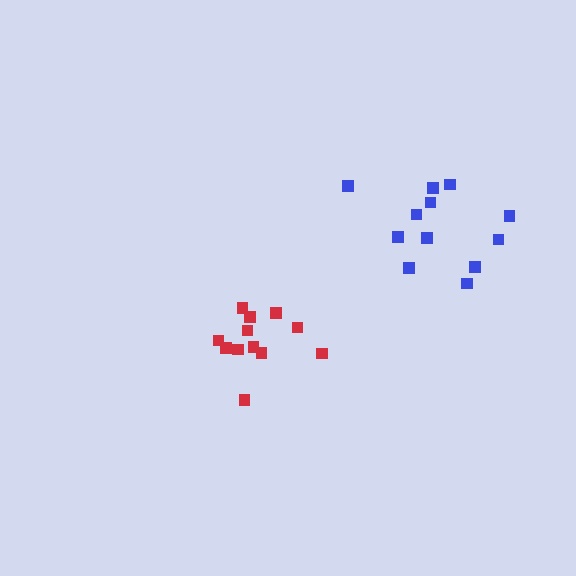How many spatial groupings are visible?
There are 2 spatial groupings.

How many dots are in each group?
Group 1: 12 dots, Group 2: 12 dots (24 total).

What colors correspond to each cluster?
The clusters are colored: red, blue.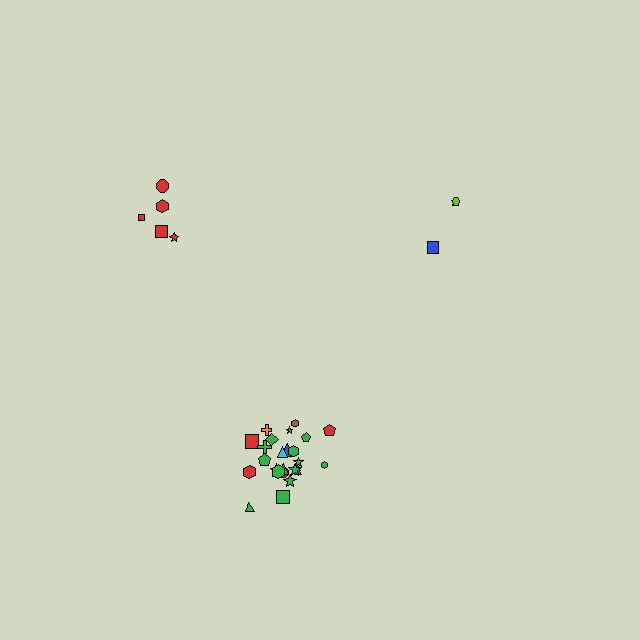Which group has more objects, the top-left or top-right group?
The top-left group.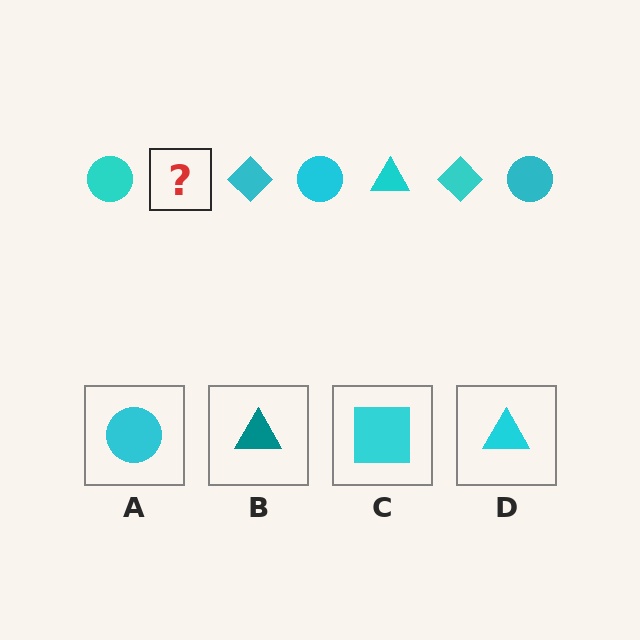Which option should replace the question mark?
Option D.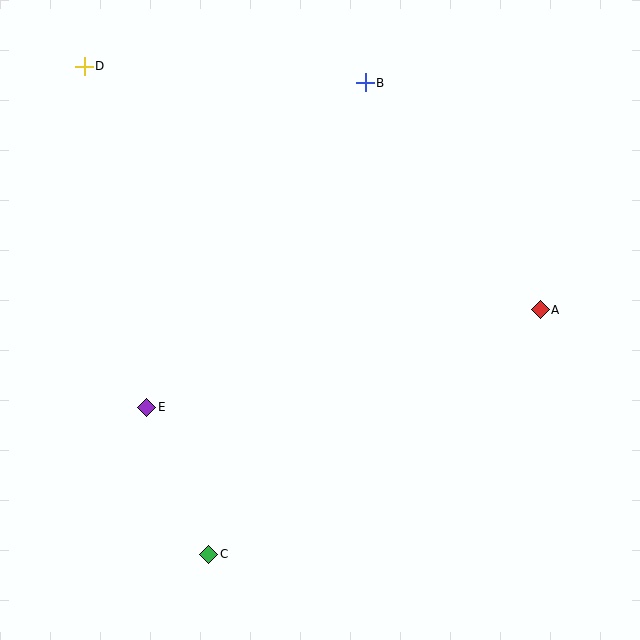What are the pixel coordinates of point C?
Point C is at (209, 554).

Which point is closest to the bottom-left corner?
Point C is closest to the bottom-left corner.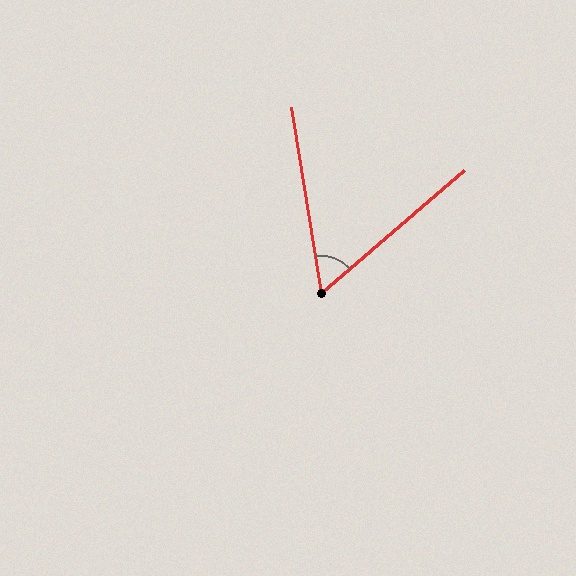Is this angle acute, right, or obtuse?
It is acute.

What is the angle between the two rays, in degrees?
Approximately 58 degrees.